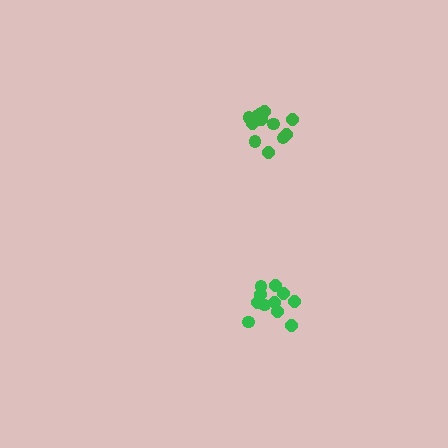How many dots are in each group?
Group 1: 12 dots, Group 2: 11 dots (23 total).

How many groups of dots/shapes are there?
There are 2 groups.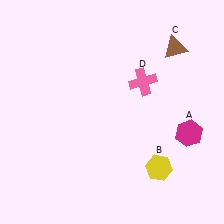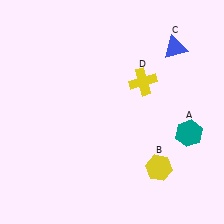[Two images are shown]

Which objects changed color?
A changed from magenta to teal. C changed from brown to blue. D changed from pink to yellow.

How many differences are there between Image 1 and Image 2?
There are 3 differences between the two images.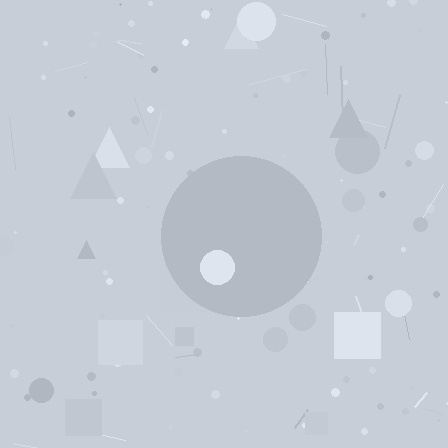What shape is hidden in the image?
A circle is hidden in the image.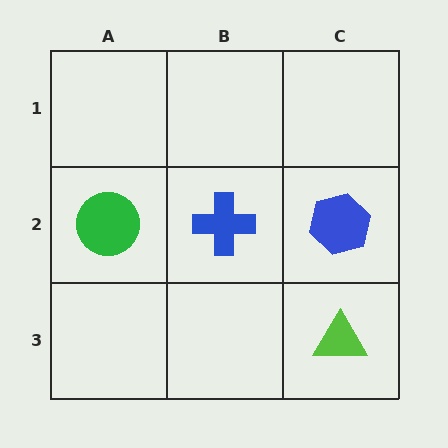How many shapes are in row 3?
1 shape.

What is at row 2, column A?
A green circle.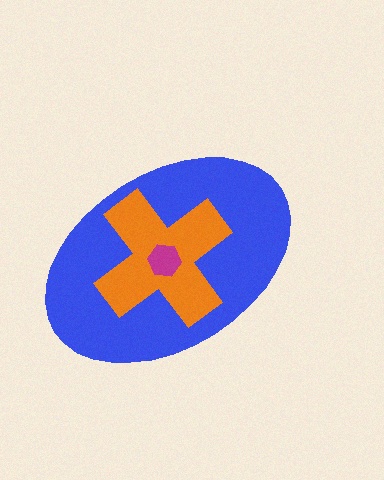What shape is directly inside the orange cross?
The magenta hexagon.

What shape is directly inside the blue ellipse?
The orange cross.